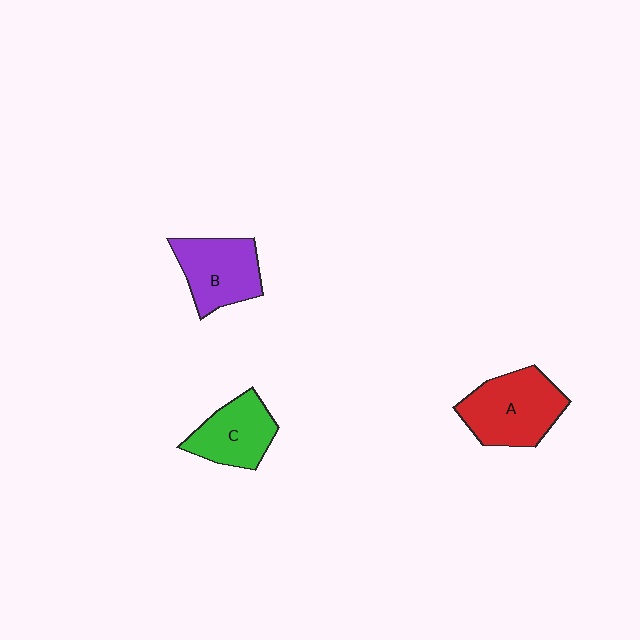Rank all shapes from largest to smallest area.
From largest to smallest: A (red), B (purple), C (green).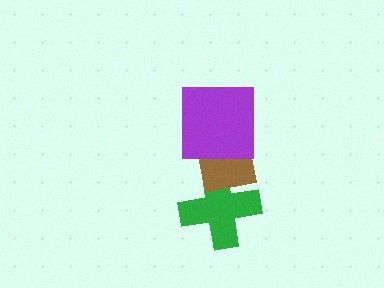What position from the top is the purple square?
The purple square is 1st from the top.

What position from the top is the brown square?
The brown square is 2nd from the top.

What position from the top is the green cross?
The green cross is 3rd from the top.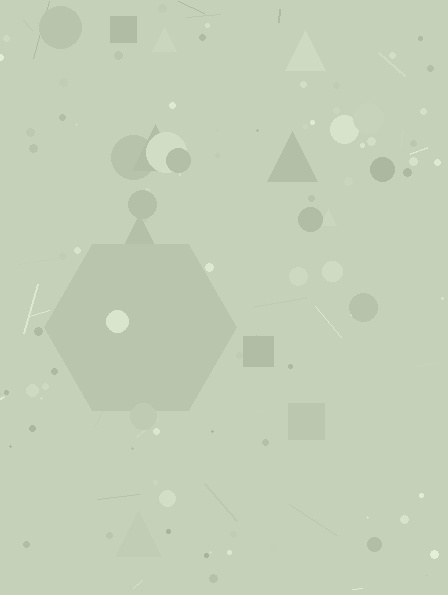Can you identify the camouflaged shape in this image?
The camouflaged shape is a hexagon.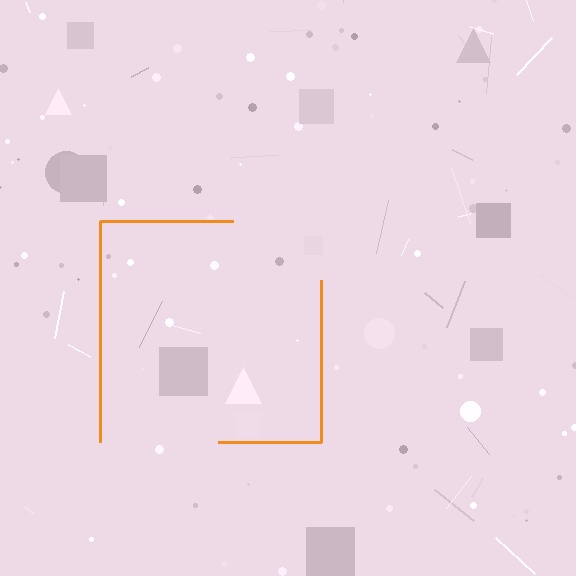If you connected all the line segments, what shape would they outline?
They would outline a square.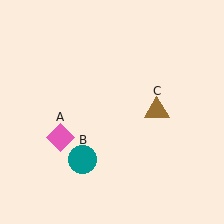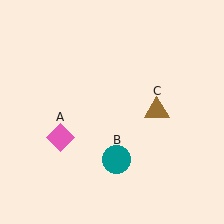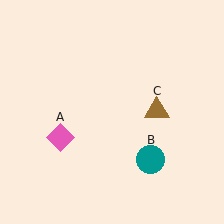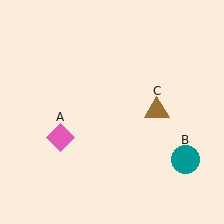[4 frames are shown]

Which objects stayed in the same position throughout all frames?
Pink diamond (object A) and brown triangle (object C) remained stationary.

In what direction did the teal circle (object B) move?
The teal circle (object B) moved right.